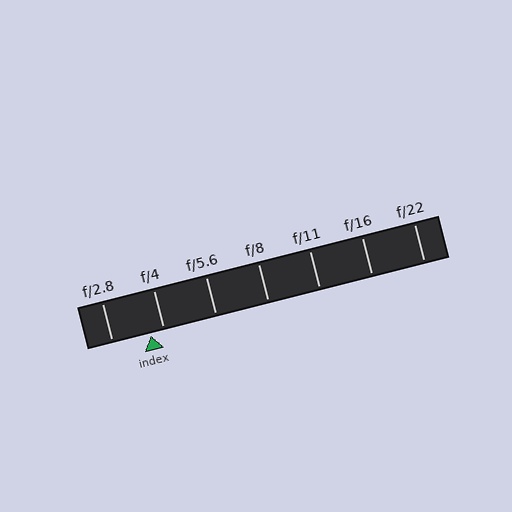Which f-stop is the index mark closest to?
The index mark is closest to f/4.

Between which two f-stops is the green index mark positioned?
The index mark is between f/2.8 and f/4.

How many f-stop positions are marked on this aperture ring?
There are 7 f-stop positions marked.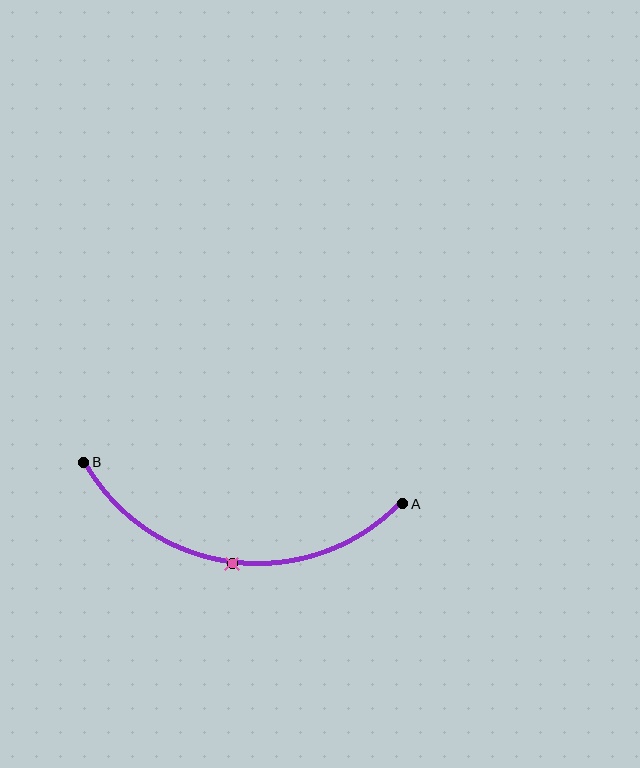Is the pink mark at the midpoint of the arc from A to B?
Yes. The pink mark lies on the arc at equal arc-length from both A and B — it is the arc midpoint.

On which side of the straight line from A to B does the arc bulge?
The arc bulges below the straight line connecting A and B.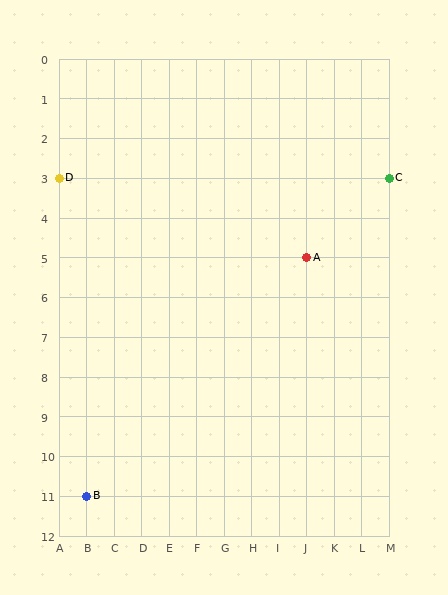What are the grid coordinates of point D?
Point D is at grid coordinates (A, 3).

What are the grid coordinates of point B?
Point B is at grid coordinates (B, 11).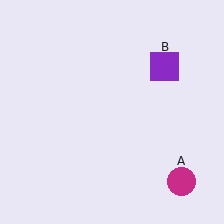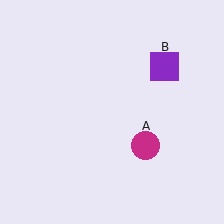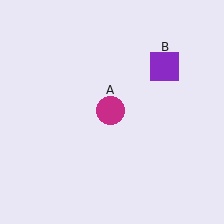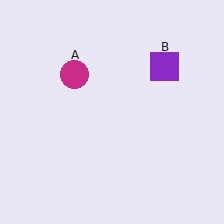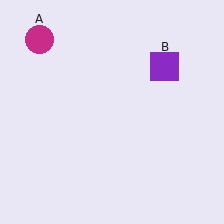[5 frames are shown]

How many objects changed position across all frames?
1 object changed position: magenta circle (object A).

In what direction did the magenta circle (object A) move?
The magenta circle (object A) moved up and to the left.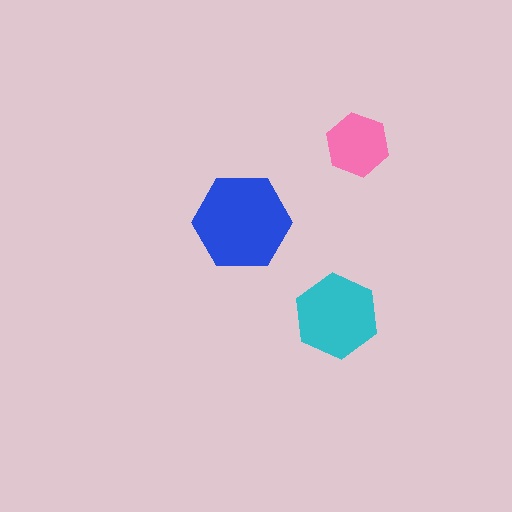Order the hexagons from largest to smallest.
the blue one, the cyan one, the pink one.